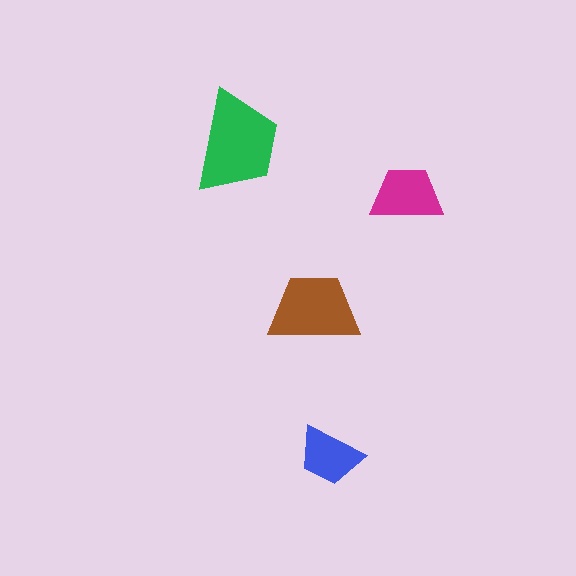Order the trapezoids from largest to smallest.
the green one, the brown one, the magenta one, the blue one.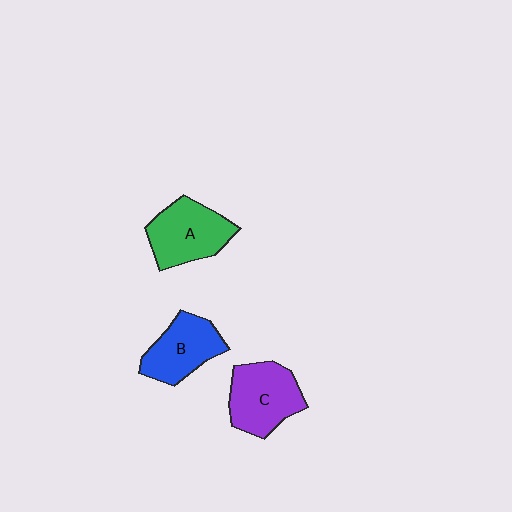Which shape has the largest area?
Shape C (purple).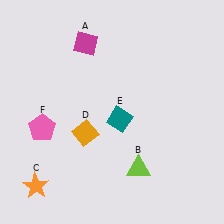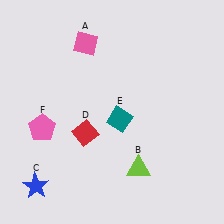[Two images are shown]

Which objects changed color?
A changed from magenta to pink. C changed from orange to blue. D changed from orange to red.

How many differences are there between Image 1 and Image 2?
There are 3 differences between the two images.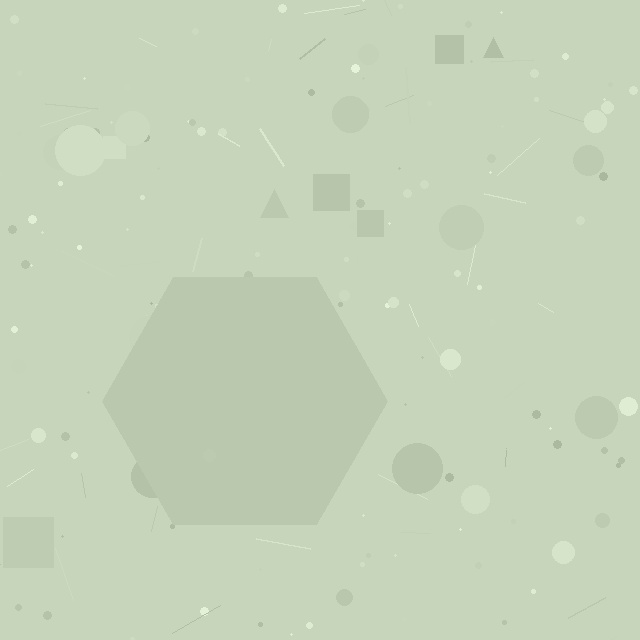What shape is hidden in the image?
A hexagon is hidden in the image.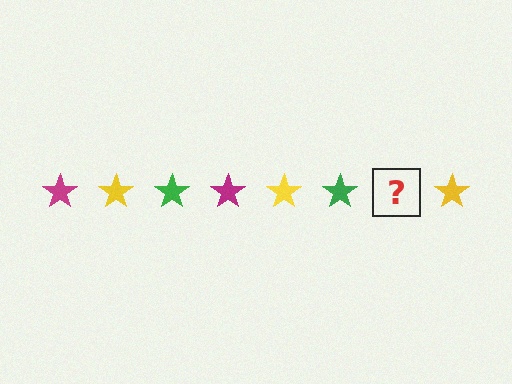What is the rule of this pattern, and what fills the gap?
The rule is that the pattern cycles through magenta, yellow, green stars. The gap should be filled with a magenta star.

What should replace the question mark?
The question mark should be replaced with a magenta star.